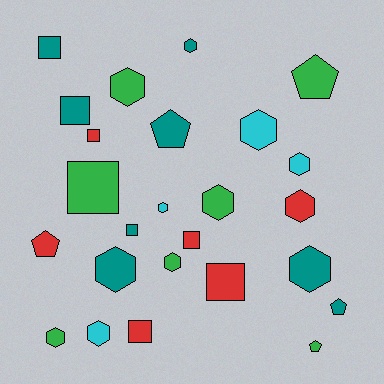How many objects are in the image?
There are 25 objects.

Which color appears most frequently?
Teal, with 8 objects.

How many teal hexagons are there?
There are 3 teal hexagons.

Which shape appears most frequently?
Hexagon, with 12 objects.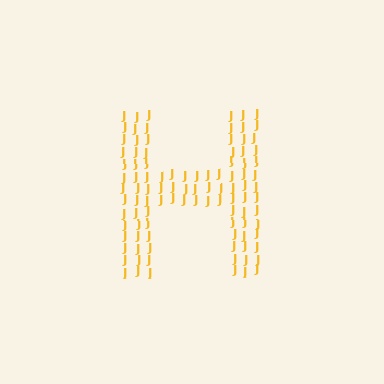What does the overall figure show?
The overall figure shows the letter H.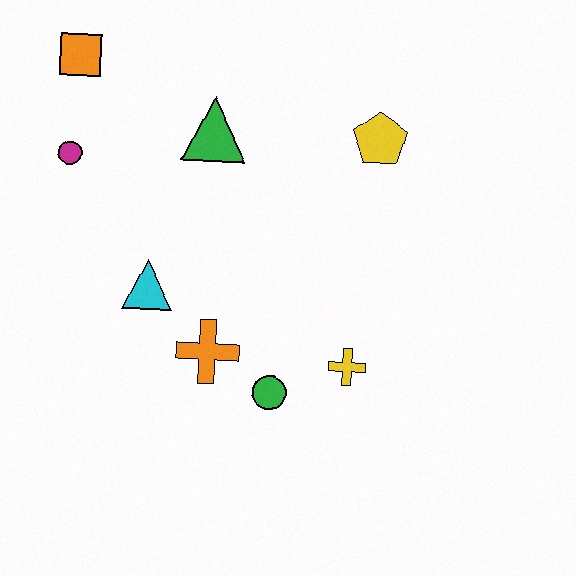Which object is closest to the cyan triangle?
The orange cross is closest to the cyan triangle.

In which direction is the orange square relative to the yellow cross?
The orange square is above the yellow cross.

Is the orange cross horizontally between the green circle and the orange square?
Yes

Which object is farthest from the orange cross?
The orange square is farthest from the orange cross.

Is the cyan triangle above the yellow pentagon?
No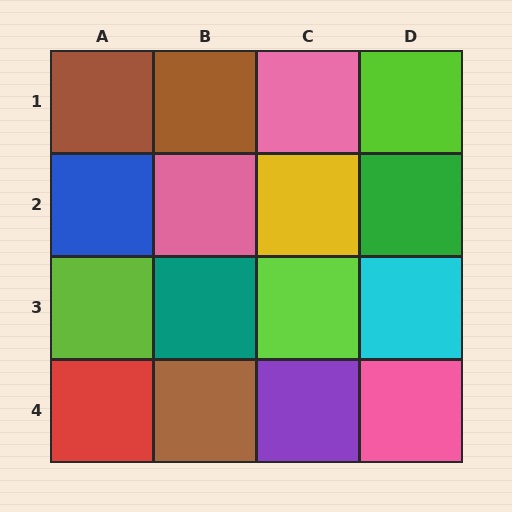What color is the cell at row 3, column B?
Teal.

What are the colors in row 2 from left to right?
Blue, pink, yellow, green.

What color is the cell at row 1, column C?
Pink.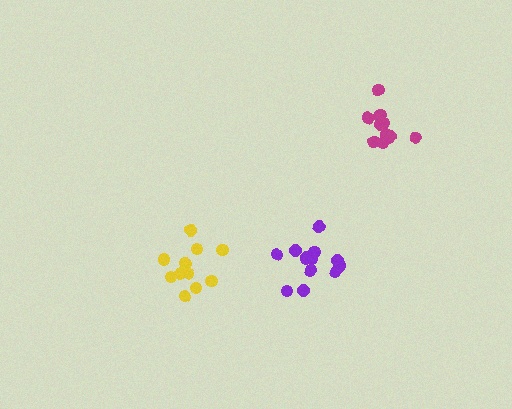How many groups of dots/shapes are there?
There are 3 groups.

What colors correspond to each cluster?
The clusters are colored: yellow, purple, magenta.